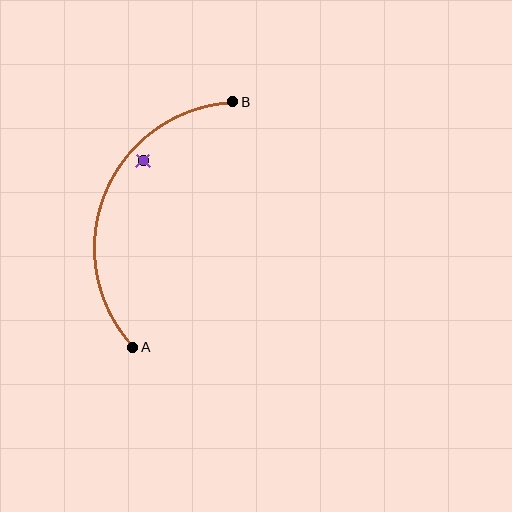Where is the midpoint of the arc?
The arc midpoint is the point on the curve farthest from the straight line joining A and B. It sits to the left of that line.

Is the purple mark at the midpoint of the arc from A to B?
No — the purple mark does not lie on the arc at all. It sits slightly inside the curve.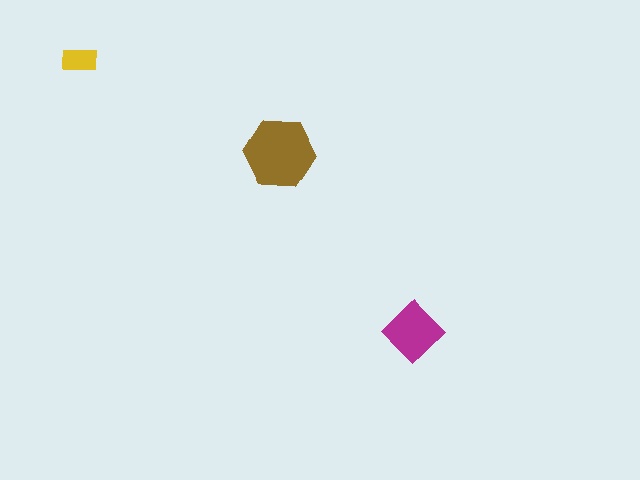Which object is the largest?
The brown hexagon.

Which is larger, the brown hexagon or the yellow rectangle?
The brown hexagon.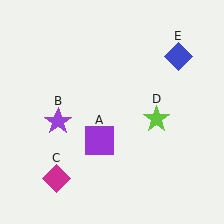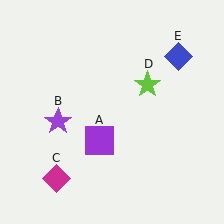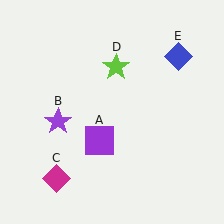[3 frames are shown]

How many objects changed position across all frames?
1 object changed position: lime star (object D).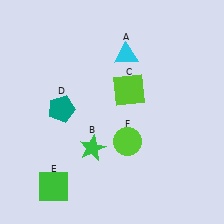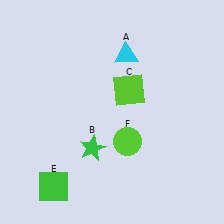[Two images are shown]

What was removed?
The teal pentagon (D) was removed in Image 2.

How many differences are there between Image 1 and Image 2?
There is 1 difference between the two images.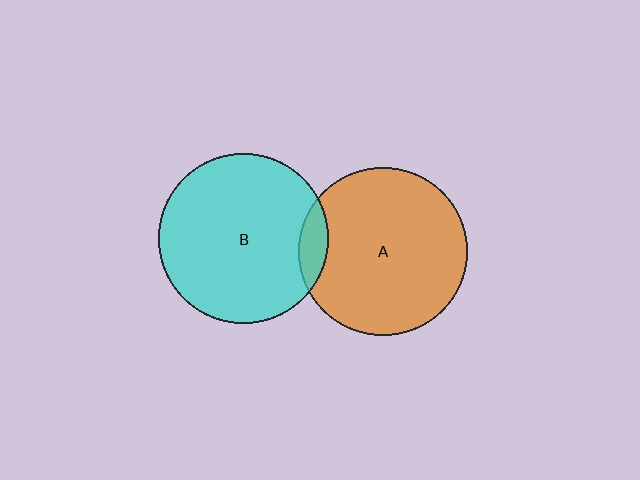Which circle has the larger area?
Circle B (cyan).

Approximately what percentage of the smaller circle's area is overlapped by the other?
Approximately 10%.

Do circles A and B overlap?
Yes.